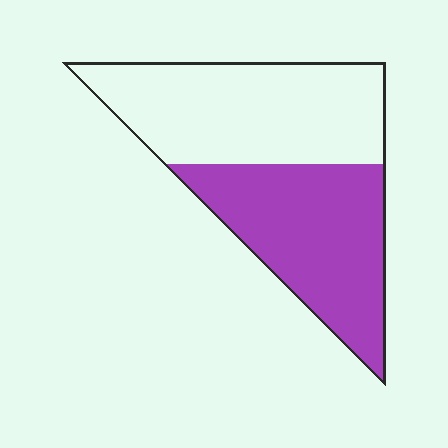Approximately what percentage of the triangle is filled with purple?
Approximately 45%.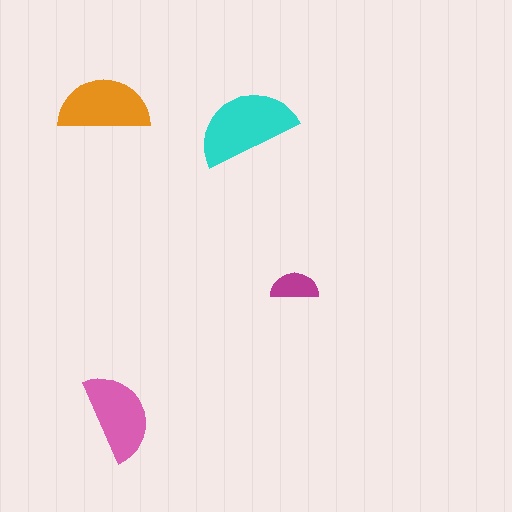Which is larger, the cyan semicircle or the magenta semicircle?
The cyan one.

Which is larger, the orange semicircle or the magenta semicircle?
The orange one.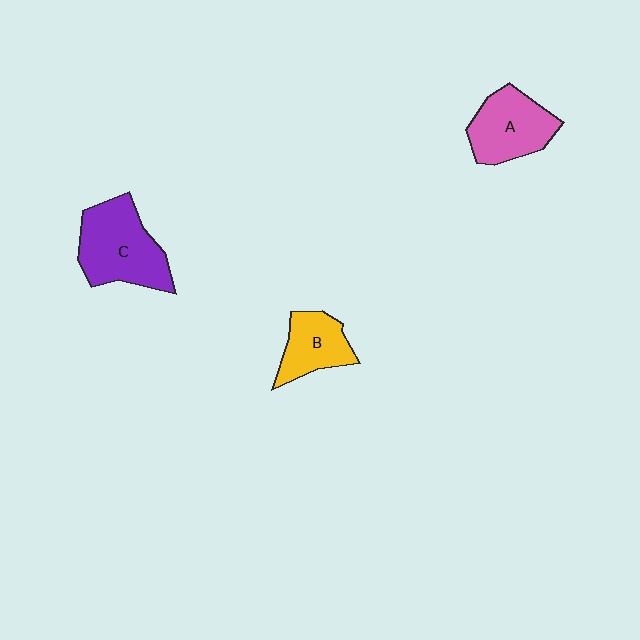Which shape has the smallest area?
Shape B (yellow).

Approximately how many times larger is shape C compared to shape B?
Approximately 1.7 times.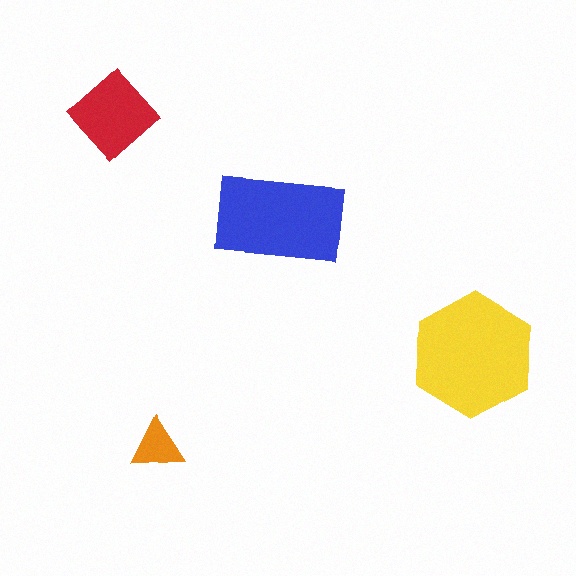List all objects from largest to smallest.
The yellow hexagon, the blue rectangle, the red diamond, the orange triangle.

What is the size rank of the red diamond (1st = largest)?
3rd.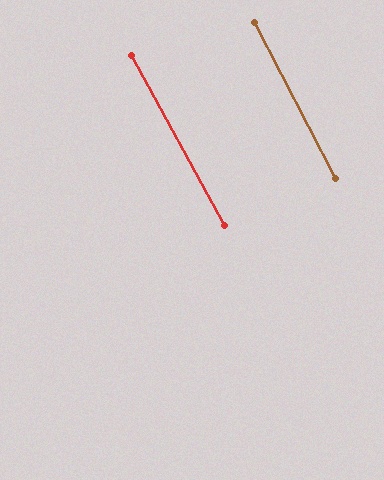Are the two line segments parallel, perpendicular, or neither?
Parallel — their directions differ by only 1.1°.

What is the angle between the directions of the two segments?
Approximately 1 degree.